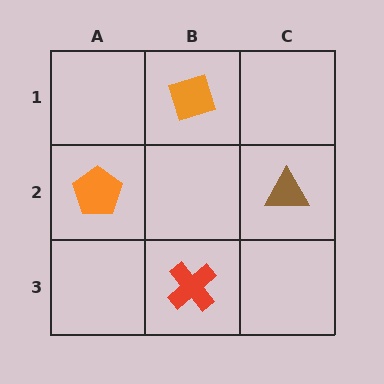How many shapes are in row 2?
2 shapes.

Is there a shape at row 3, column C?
No, that cell is empty.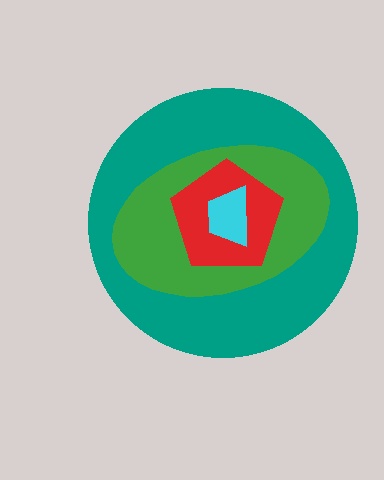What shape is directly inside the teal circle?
The green ellipse.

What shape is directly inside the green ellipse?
The red pentagon.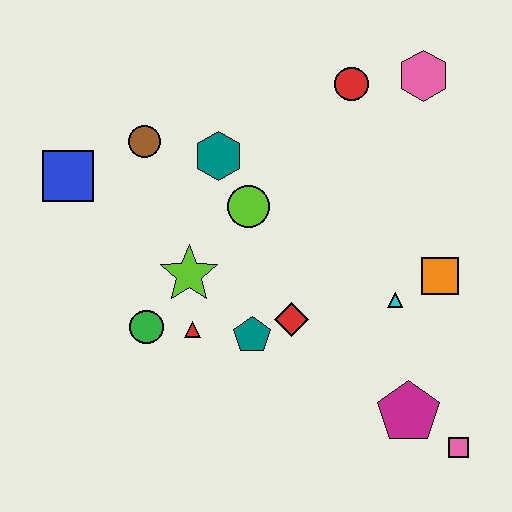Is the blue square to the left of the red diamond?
Yes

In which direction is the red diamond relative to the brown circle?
The red diamond is below the brown circle.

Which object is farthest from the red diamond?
The pink hexagon is farthest from the red diamond.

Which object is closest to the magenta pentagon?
The pink square is closest to the magenta pentagon.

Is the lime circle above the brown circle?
No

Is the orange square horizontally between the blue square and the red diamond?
No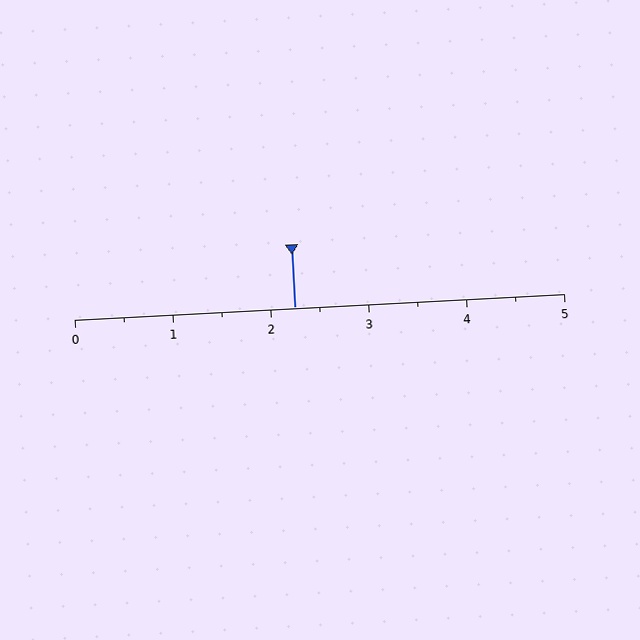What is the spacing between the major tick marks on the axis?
The major ticks are spaced 1 apart.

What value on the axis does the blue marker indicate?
The marker indicates approximately 2.2.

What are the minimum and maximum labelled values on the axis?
The axis runs from 0 to 5.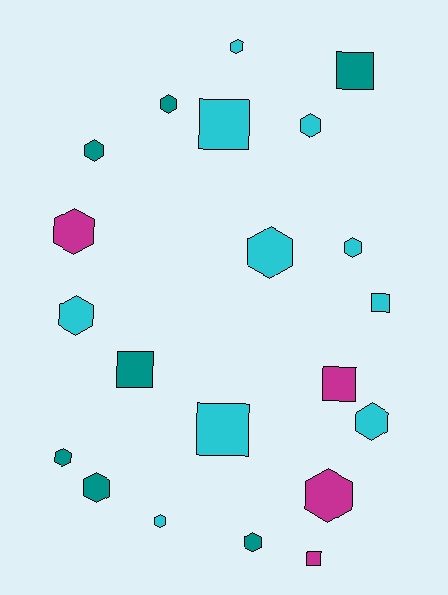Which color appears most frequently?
Cyan, with 10 objects.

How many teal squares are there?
There are 2 teal squares.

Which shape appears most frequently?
Hexagon, with 14 objects.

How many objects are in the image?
There are 21 objects.